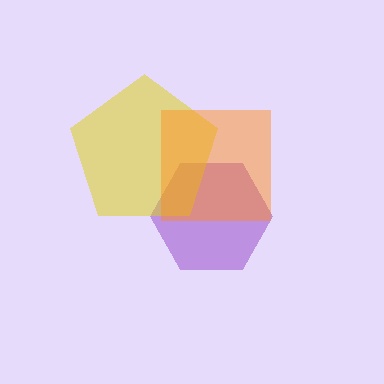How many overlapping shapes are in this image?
There are 3 overlapping shapes in the image.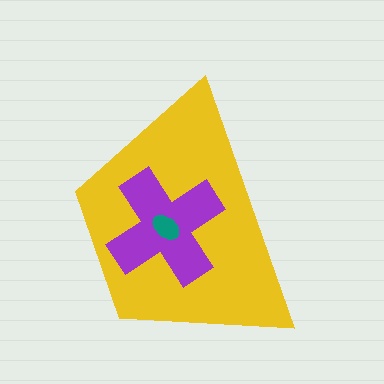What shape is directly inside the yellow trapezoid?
The purple cross.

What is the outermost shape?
The yellow trapezoid.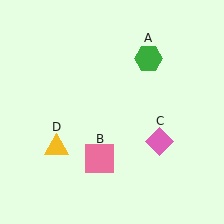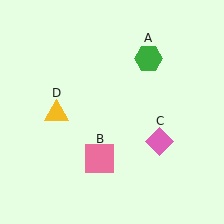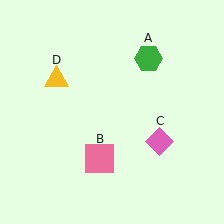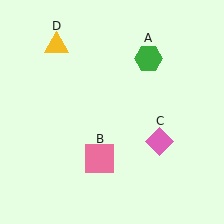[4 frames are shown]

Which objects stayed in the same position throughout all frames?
Green hexagon (object A) and pink square (object B) and pink diamond (object C) remained stationary.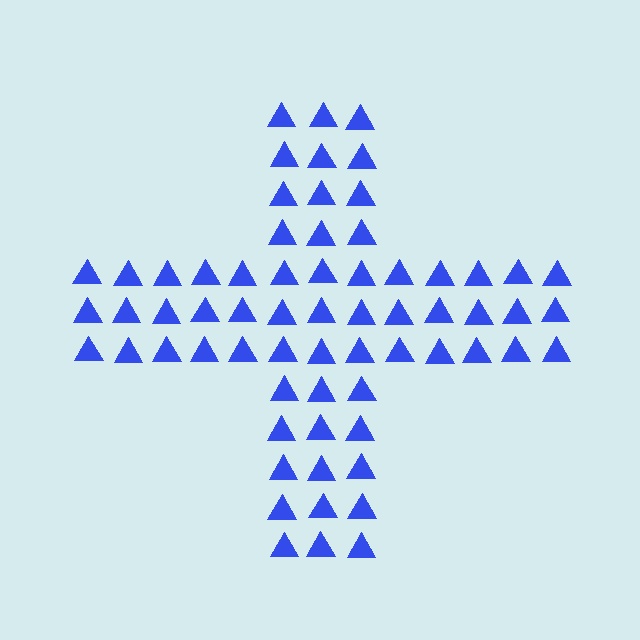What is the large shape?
The large shape is a cross.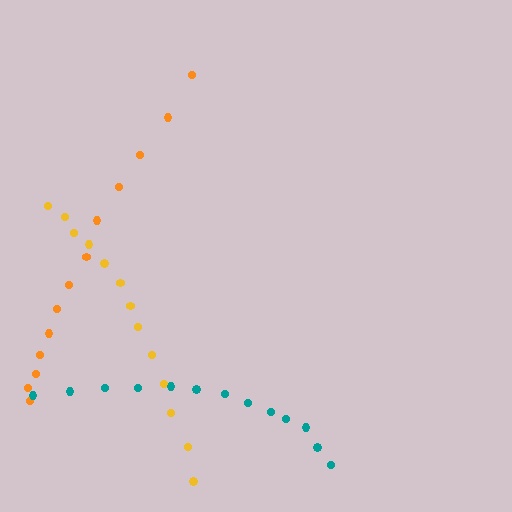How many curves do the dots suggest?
There are 3 distinct paths.